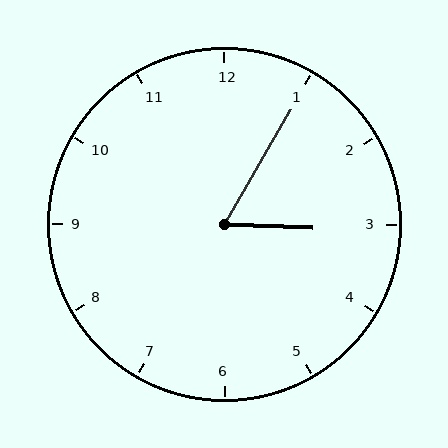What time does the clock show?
3:05.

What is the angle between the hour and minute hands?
Approximately 62 degrees.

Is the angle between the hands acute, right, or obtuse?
It is acute.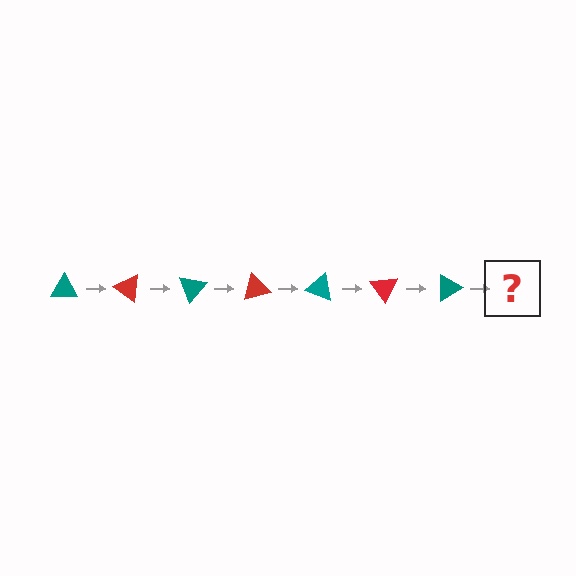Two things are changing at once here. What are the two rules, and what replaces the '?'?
The two rules are that it rotates 35 degrees each step and the color cycles through teal and red. The '?' should be a red triangle, rotated 245 degrees from the start.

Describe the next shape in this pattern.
It should be a red triangle, rotated 245 degrees from the start.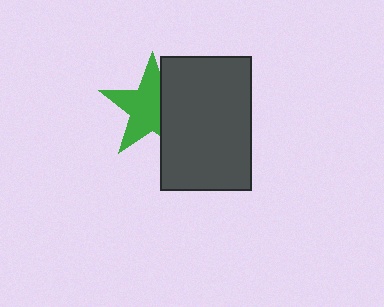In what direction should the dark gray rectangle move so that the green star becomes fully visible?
The dark gray rectangle should move right. That is the shortest direction to clear the overlap and leave the green star fully visible.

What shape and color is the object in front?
The object in front is a dark gray rectangle.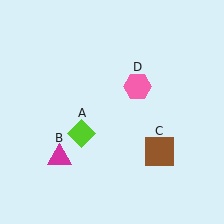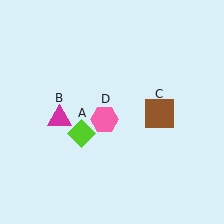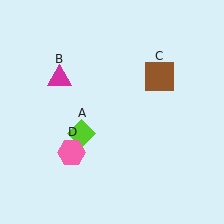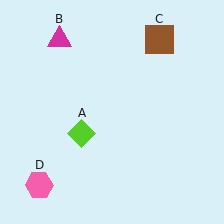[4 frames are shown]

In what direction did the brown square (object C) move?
The brown square (object C) moved up.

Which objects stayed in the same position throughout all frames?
Lime diamond (object A) remained stationary.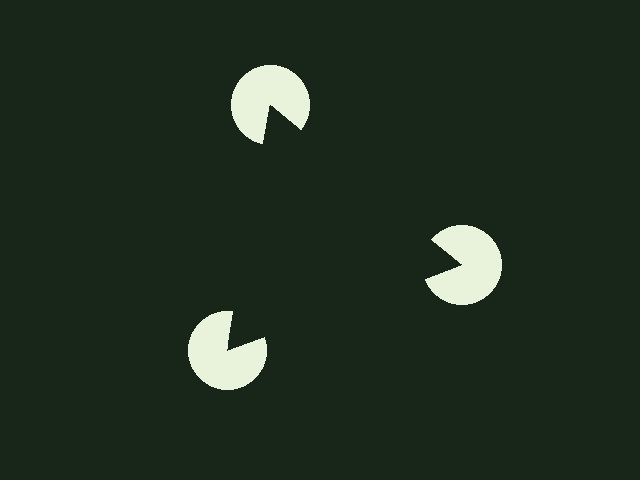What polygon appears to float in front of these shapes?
An illusory triangle — its edges are inferred from the aligned wedge cuts in the pac-man discs, not physically drawn.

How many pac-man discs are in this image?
There are 3 — one at each vertex of the illusory triangle.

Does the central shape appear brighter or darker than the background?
It typically appears slightly darker than the background, even though no actual brightness change is drawn.